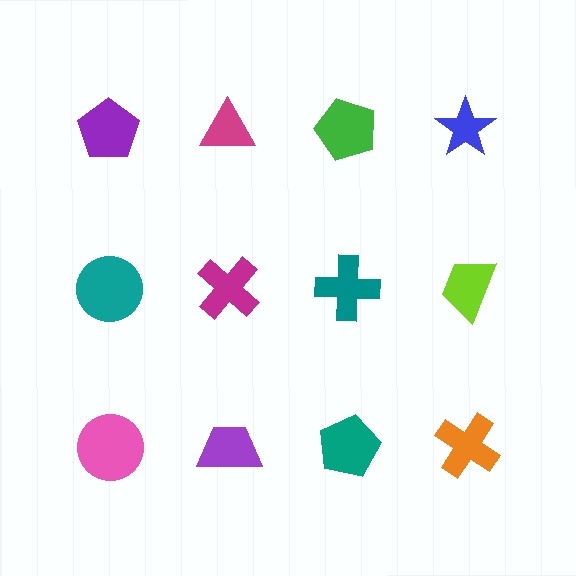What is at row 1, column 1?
A purple pentagon.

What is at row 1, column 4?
A blue star.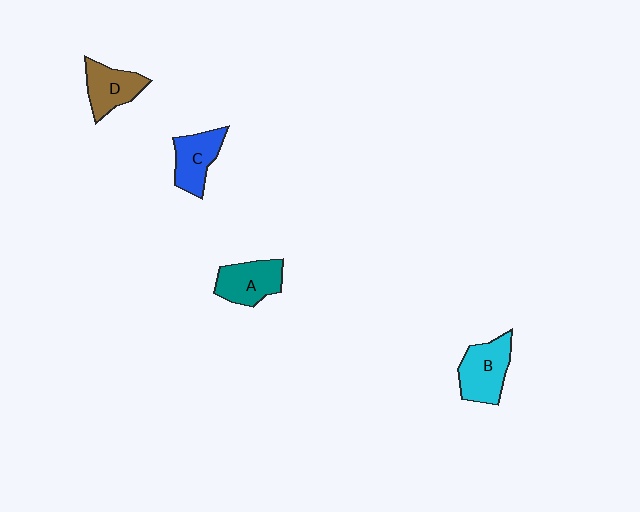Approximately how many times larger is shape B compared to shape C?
Approximately 1.2 times.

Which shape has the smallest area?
Shape D (brown).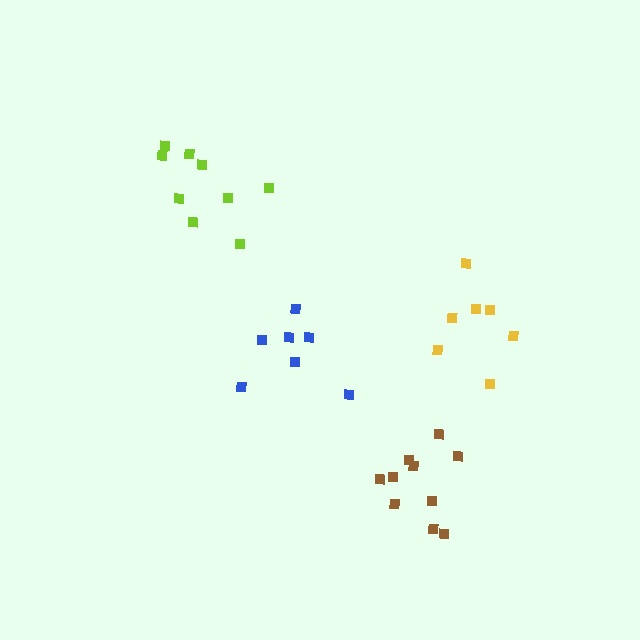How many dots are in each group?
Group 1: 9 dots, Group 2: 10 dots, Group 3: 7 dots, Group 4: 7 dots (33 total).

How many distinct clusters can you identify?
There are 4 distinct clusters.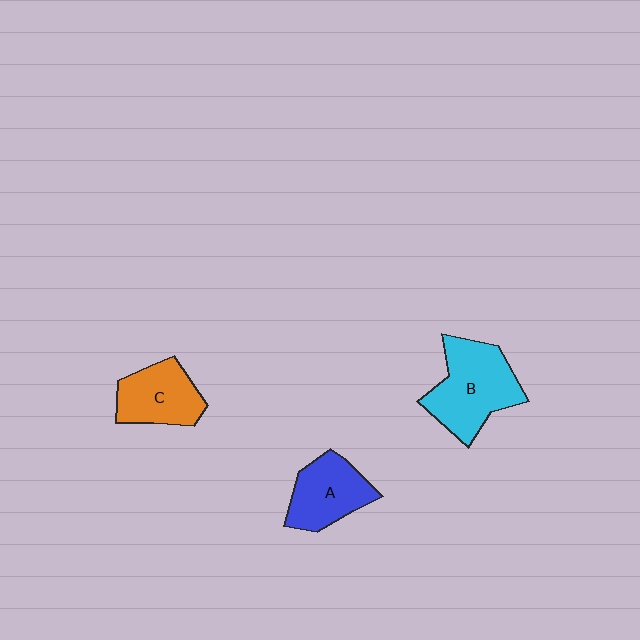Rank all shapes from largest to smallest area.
From largest to smallest: B (cyan), A (blue), C (orange).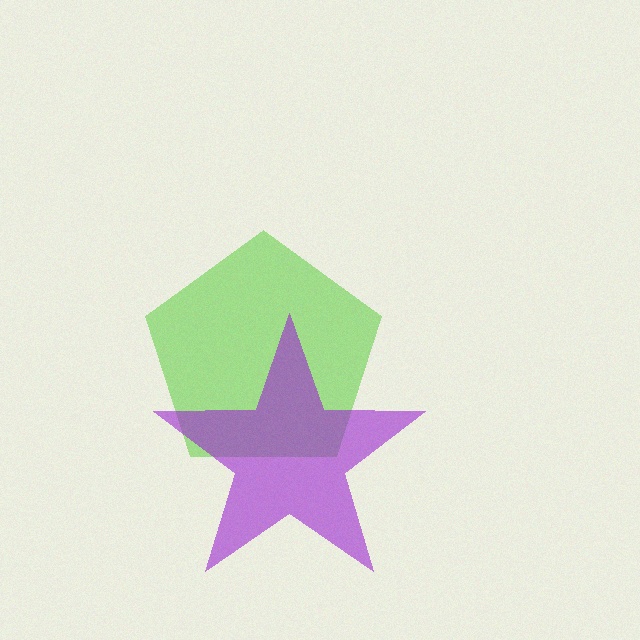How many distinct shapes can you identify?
There are 2 distinct shapes: a lime pentagon, a purple star.